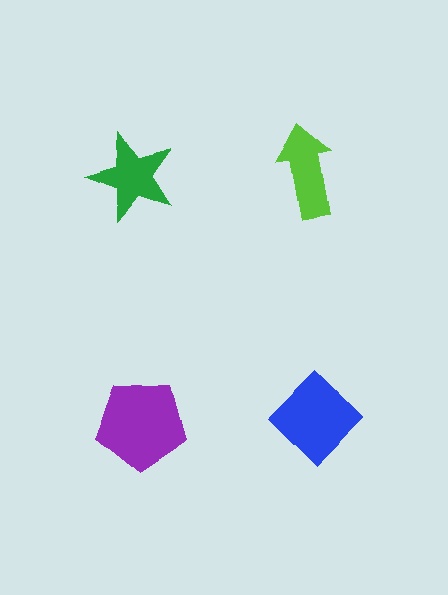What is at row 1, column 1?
A green star.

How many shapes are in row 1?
2 shapes.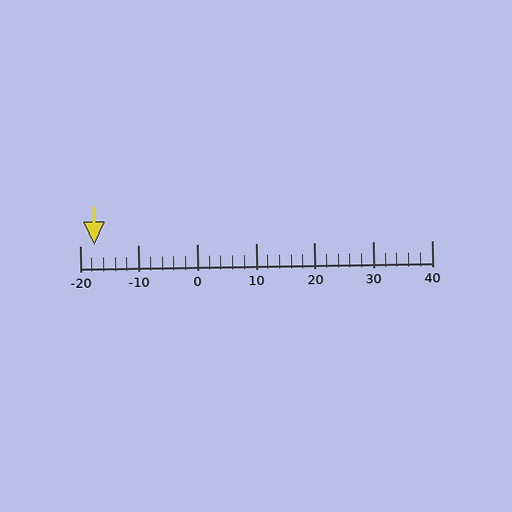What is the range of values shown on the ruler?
The ruler shows values from -20 to 40.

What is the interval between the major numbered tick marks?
The major tick marks are spaced 10 units apart.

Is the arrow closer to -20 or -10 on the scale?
The arrow is closer to -20.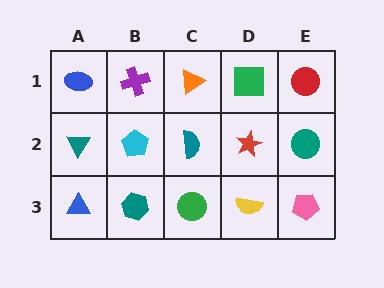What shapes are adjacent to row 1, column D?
A red star (row 2, column D), an orange triangle (row 1, column C), a red circle (row 1, column E).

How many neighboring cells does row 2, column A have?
3.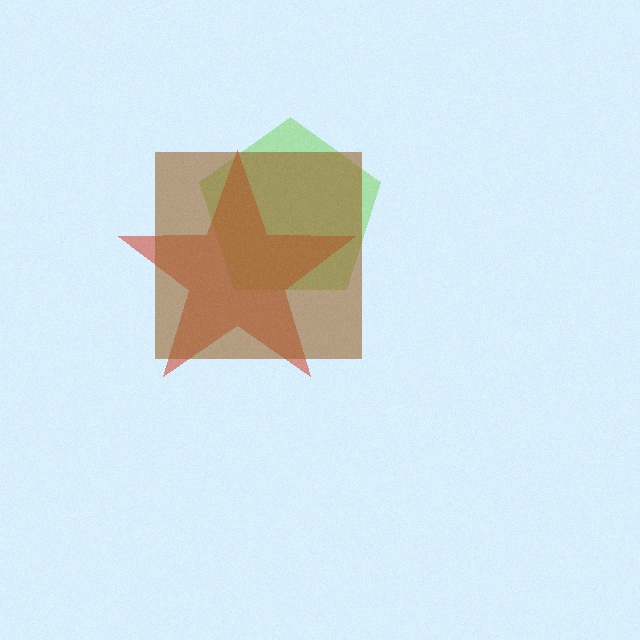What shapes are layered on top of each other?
The layered shapes are: a lime pentagon, a red star, a brown square.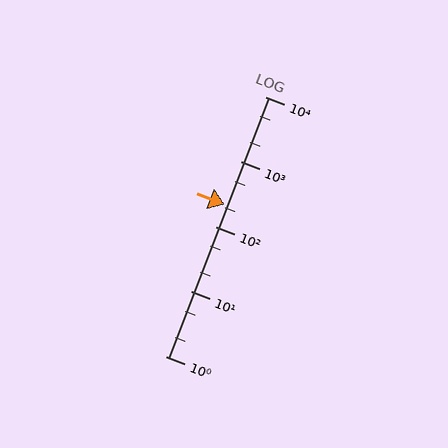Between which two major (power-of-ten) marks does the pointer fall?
The pointer is between 100 and 1000.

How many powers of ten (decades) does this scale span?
The scale spans 4 decades, from 1 to 10000.